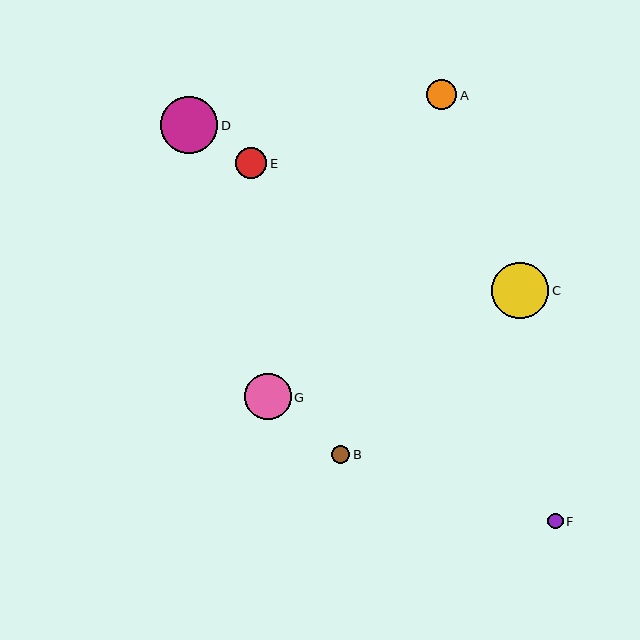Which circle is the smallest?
Circle F is the smallest with a size of approximately 16 pixels.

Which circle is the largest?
Circle D is the largest with a size of approximately 58 pixels.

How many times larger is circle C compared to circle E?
Circle C is approximately 1.8 times the size of circle E.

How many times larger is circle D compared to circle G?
Circle D is approximately 1.2 times the size of circle G.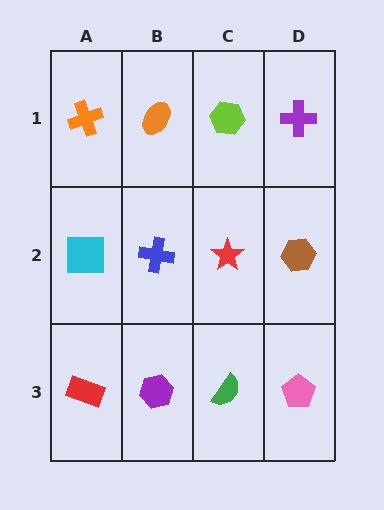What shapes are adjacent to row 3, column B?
A blue cross (row 2, column B), a red rectangle (row 3, column A), a green semicircle (row 3, column C).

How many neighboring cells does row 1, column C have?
3.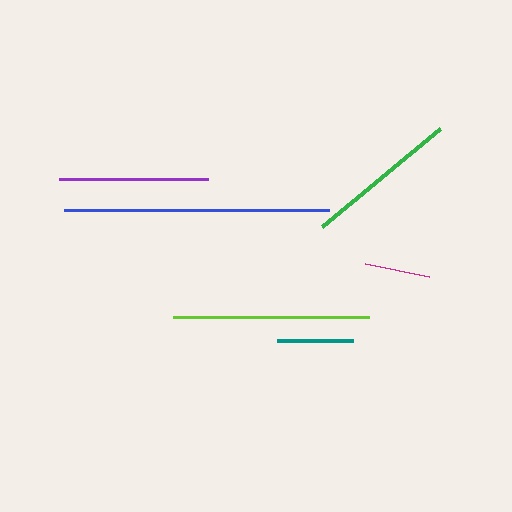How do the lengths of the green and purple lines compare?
The green and purple lines are approximately the same length.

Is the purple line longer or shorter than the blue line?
The blue line is longer than the purple line.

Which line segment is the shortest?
The magenta line is the shortest at approximately 66 pixels.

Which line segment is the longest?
The blue line is the longest at approximately 265 pixels.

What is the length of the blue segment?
The blue segment is approximately 265 pixels long.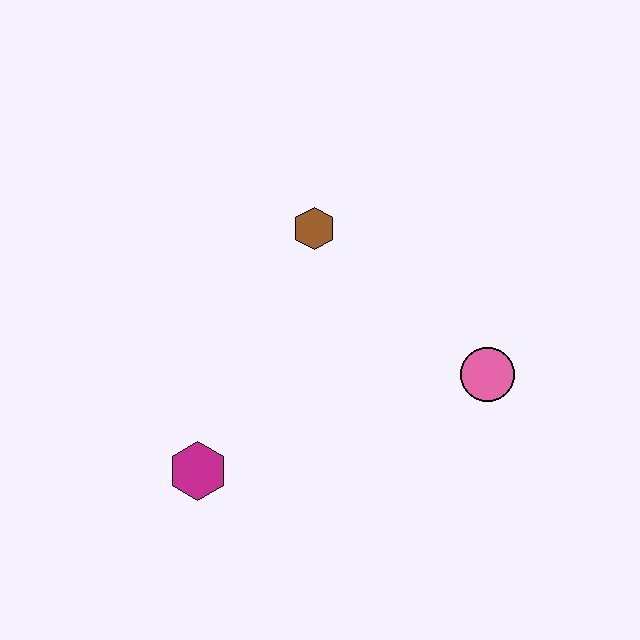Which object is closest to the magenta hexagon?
The brown hexagon is closest to the magenta hexagon.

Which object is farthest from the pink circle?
The magenta hexagon is farthest from the pink circle.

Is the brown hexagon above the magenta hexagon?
Yes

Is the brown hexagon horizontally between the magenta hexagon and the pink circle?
Yes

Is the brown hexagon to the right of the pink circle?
No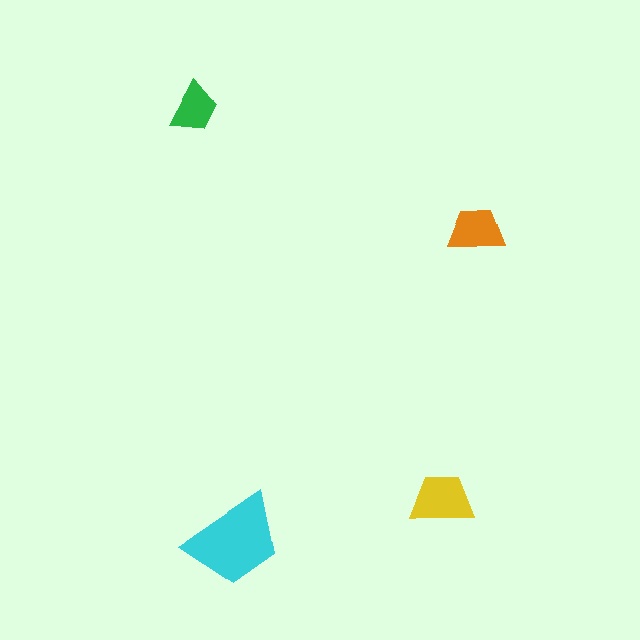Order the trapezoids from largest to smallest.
the cyan one, the yellow one, the orange one, the green one.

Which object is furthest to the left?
The green trapezoid is leftmost.